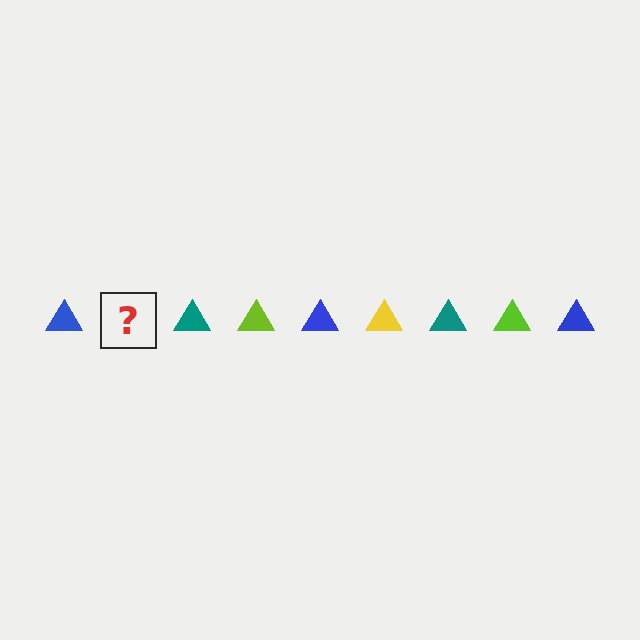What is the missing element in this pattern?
The missing element is a yellow triangle.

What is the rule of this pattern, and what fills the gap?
The rule is that the pattern cycles through blue, yellow, teal, lime triangles. The gap should be filled with a yellow triangle.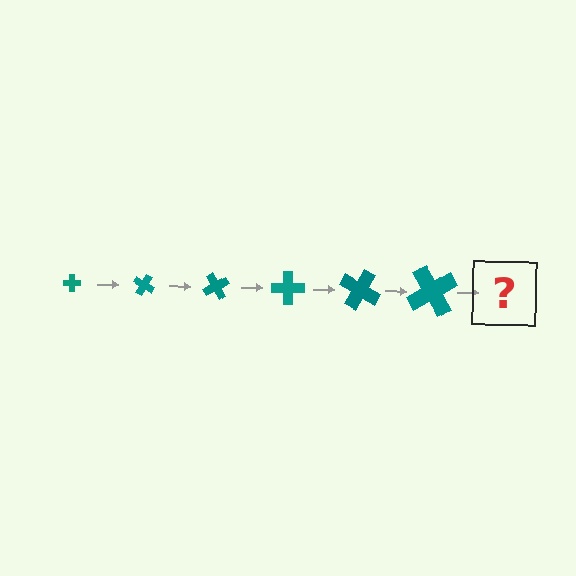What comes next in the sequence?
The next element should be a cross, larger than the previous one and rotated 180 degrees from the start.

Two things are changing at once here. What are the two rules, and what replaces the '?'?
The two rules are that the cross grows larger each step and it rotates 30 degrees each step. The '?' should be a cross, larger than the previous one and rotated 180 degrees from the start.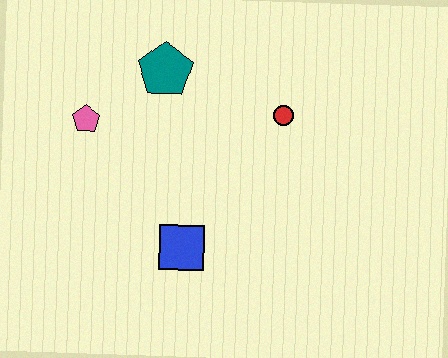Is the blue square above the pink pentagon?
No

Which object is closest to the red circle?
The teal pentagon is closest to the red circle.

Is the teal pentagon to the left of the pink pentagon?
No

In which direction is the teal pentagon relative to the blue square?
The teal pentagon is above the blue square.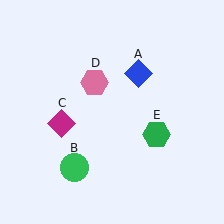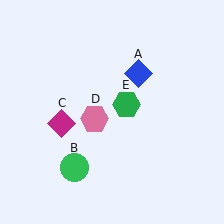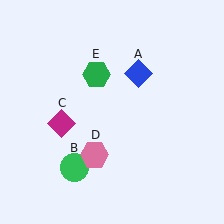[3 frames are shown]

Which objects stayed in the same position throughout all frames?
Blue diamond (object A) and green circle (object B) and magenta diamond (object C) remained stationary.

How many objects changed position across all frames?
2 objects changed position: pink hexagon (object D), green hexagon (object E).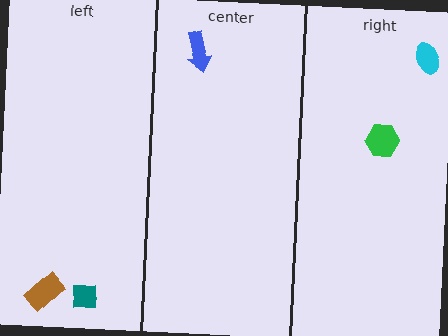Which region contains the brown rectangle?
The left region.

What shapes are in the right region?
The cyan ellipse, the green hexagon.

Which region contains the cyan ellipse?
The right region.